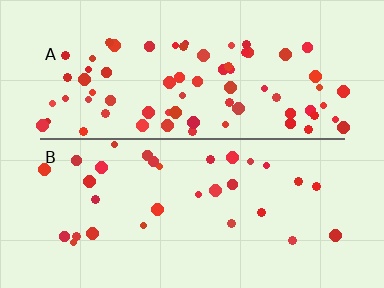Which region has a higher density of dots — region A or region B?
A (the top).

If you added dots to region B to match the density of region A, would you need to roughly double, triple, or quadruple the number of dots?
Approximately double.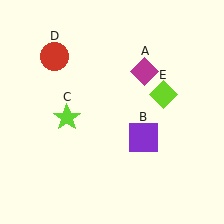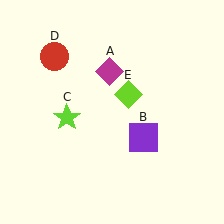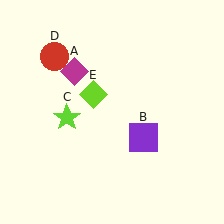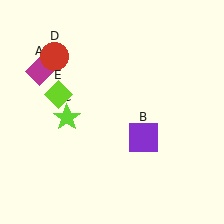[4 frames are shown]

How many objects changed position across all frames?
2 objects changed position: magenta diamond (object A), lime diamond (object E).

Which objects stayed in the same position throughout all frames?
Purple square (object B) and lime star (object C) and red circle (object D) remained stationary.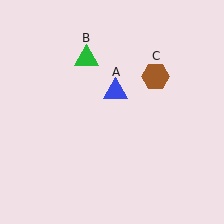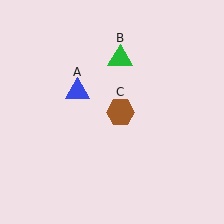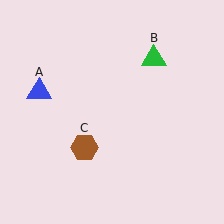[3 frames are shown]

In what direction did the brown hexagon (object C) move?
The brown hexagon (object C) moved down and to the left.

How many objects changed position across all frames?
3 objects changed position: blue triangle (object A), green triangle (object B), brown hexagon (object C).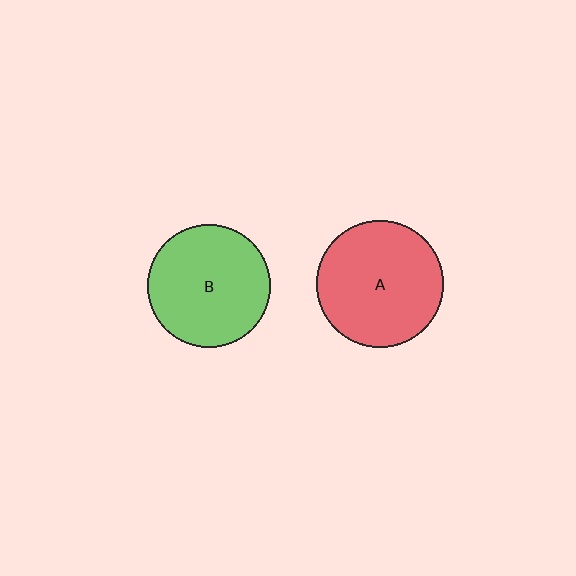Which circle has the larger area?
Circle A (red).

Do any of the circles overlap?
No, none of the circles overlap.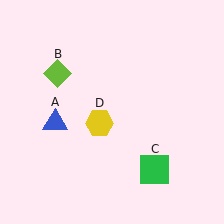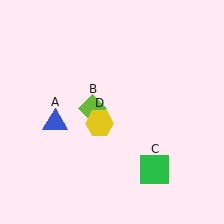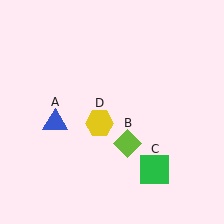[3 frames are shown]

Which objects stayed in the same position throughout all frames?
Blue triangle (object A) and green square (object C) and yellow hexagon (object D) remained stationary.